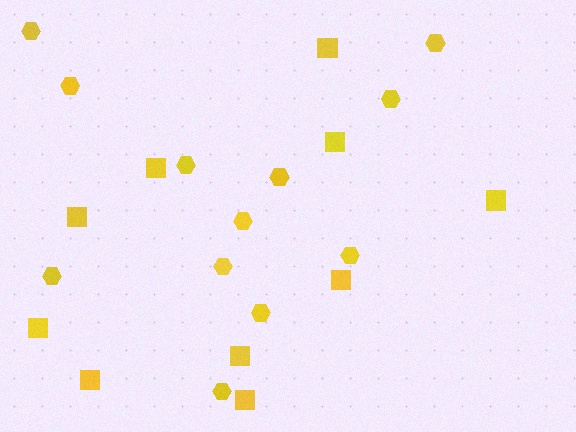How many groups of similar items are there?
There are 2 groups: one group of squares (10) and one group of hexagons (12).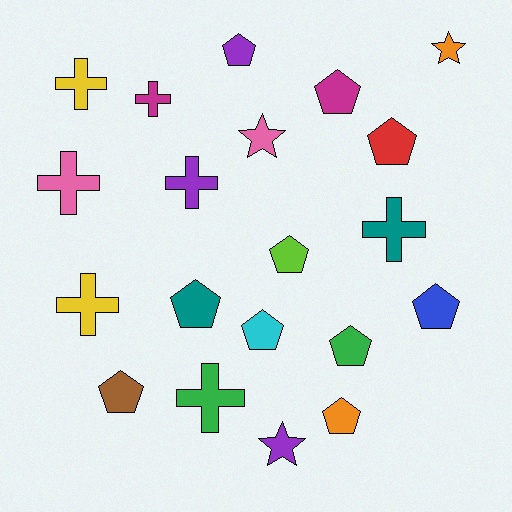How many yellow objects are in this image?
There are 2 yellow objects.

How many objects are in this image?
There are 20 objects.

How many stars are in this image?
There are 3 stars.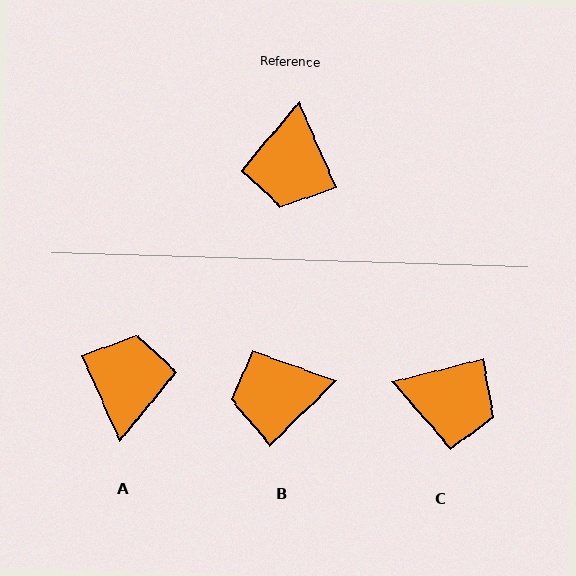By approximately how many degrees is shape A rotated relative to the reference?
Approximately 180 degrees clockwise.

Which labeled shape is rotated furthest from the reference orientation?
A, about 180 degrees away.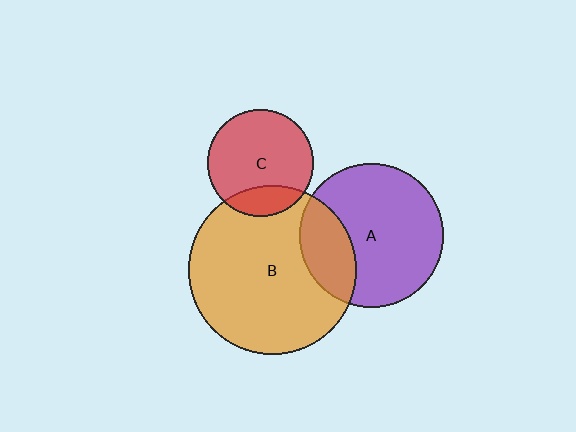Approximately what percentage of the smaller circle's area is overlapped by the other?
Approximately 20%.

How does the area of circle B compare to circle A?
Approximately 1.4 times.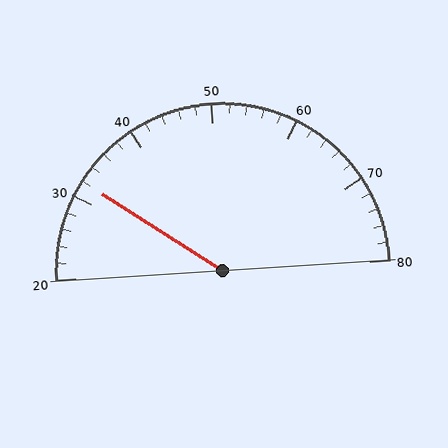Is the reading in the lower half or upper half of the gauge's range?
The reading is in the lower half of the range (20 to 80).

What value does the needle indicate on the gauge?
The needle indicates approximately 32.